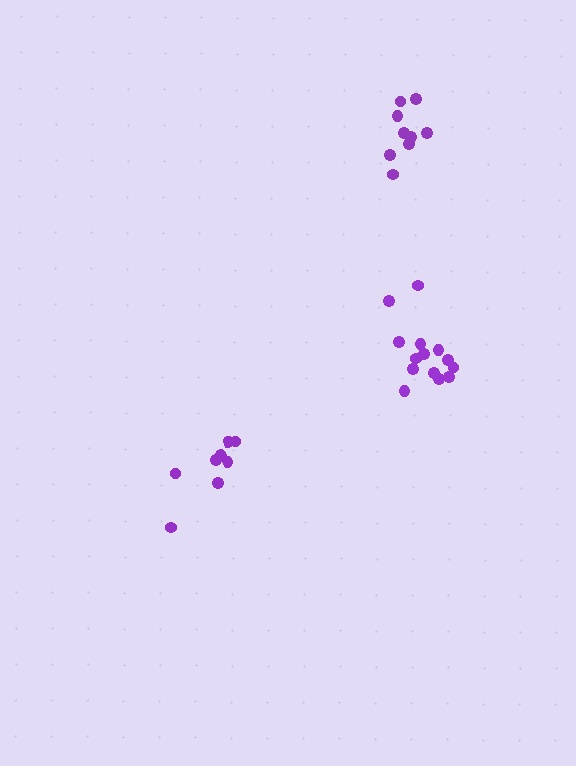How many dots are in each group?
Group 1: 8 dots, Group 2: 9 dots, Group 3: 14 dots (31 total).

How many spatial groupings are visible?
There are 3 spatial groupings.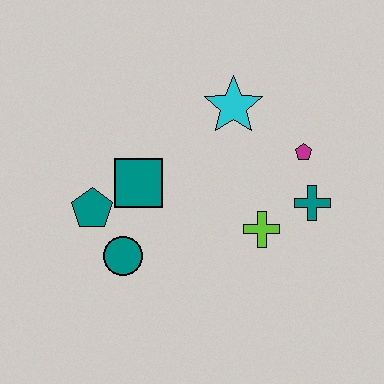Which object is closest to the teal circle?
The teal pentagon is closest to the teal circle.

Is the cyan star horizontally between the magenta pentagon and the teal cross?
No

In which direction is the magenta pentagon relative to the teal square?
The magenta pentagon is to the right of the teal square.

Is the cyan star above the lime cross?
Yes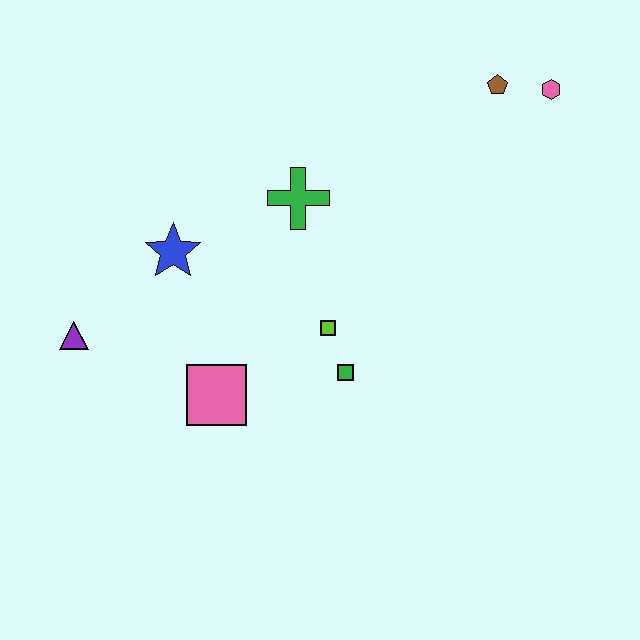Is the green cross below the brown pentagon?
Yes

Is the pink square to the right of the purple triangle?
Yes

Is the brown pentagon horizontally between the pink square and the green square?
No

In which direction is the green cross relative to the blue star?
The green cross is to the right of the blue star.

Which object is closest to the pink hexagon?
The brown pentagon is closest to the pink hexagon.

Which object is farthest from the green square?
The pink hexagon is farthest from the green square.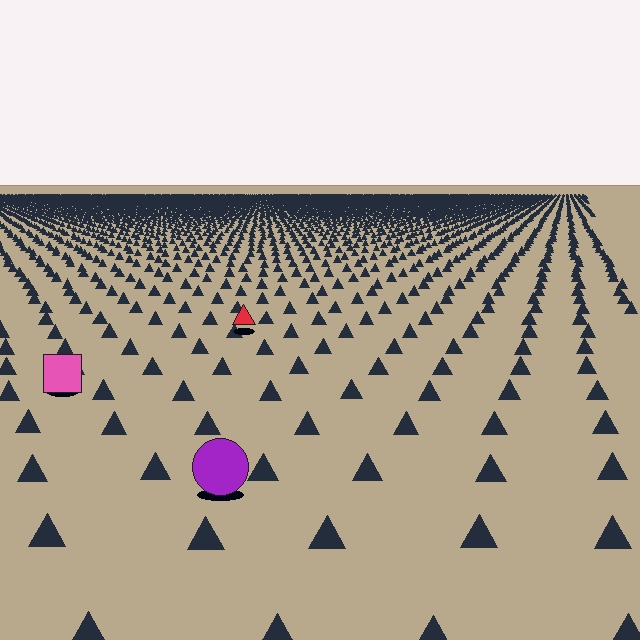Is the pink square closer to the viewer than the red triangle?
Yes. The pink square is closer — you can tell from the texture gradient: the ground texture is coarser near it.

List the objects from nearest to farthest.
From nearest to farthest: the purple circle, the pink square, the red triangle.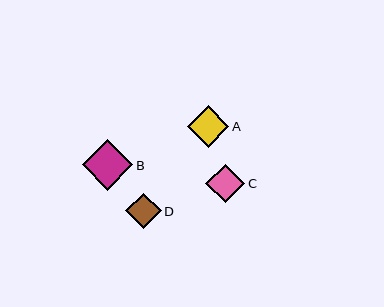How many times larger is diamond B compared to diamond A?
Diamond B is approximately 1.2 times the size of diamond A.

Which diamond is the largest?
Diamond B is the largest with a size of approximately 50 pixels.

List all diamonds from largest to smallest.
From largest to smallest: B, A, C, D.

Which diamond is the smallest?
Diamond D is the smallest with a size of approximately 35 pixels.